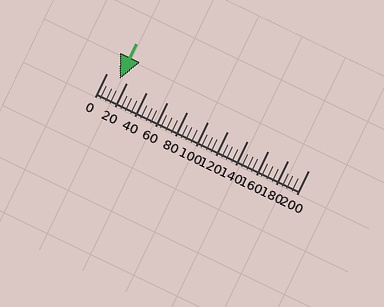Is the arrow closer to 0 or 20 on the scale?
The arrow is closer to 20.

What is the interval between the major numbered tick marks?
The major tick marks are spaced 20 units apart.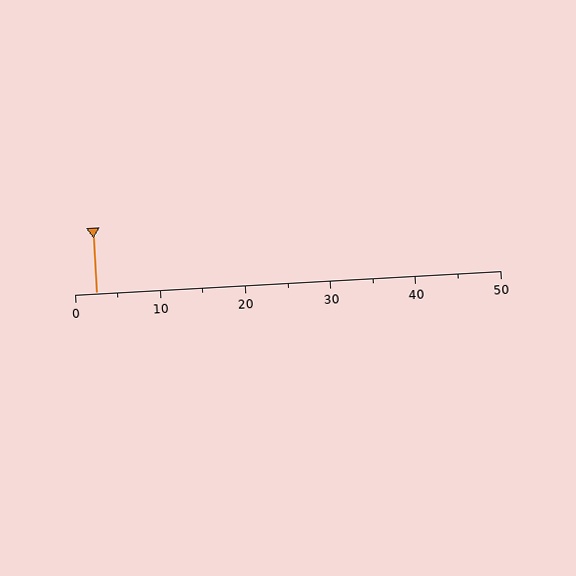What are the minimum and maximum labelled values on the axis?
The axis runs from 0 to 50.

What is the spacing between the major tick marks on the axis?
The major ticks are spaced 10 apart.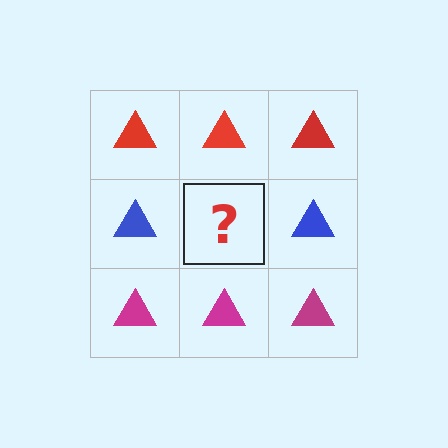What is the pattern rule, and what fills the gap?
The rule is that each row has a consistent color. The gap should be filled with a blue triangle.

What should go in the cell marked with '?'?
The missing cell should contain a blue triangle.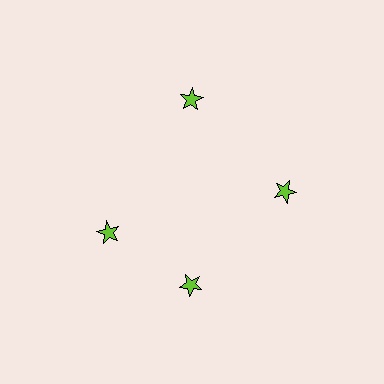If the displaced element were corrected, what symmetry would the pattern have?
It would have 4-fold rotational symmetry — the pattern would map onto itself every 90 degrees.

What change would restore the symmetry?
The symmetry would be restored by rotating it back into even spacing with its neighbors so that all 4 stars sit at equal angles and equal distance from the center.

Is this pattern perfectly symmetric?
No. The 4 lime stars are arranged in a ring, but one element near the 9 o'clock position is rotated out of alignment along the ring, breaking the 4-fold rotational symmetry.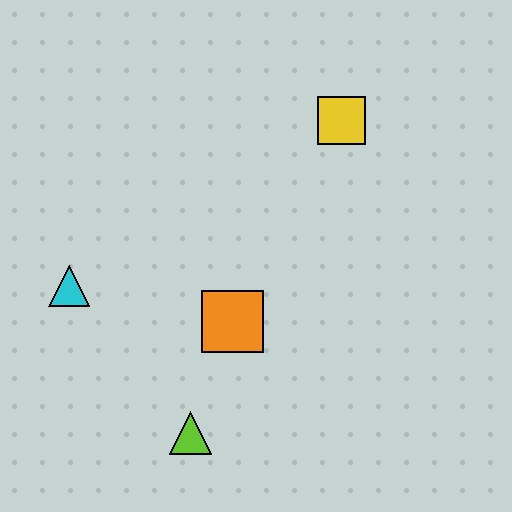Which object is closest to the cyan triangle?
The orange square is closest to the cyan triangle.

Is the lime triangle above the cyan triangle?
No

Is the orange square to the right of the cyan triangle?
Yes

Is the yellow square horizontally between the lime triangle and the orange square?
No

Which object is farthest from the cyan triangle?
The yellow square is farthest from the cyan triangle.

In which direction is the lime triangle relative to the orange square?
The lime triangle is below the orange square.